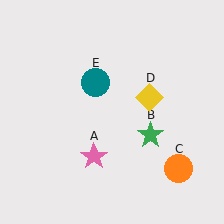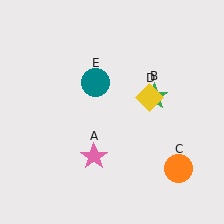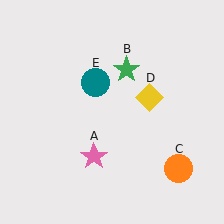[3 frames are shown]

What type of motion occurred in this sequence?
The green star (object B) rotated counterclockwise around the center of the scene.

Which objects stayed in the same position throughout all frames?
Pink star (object A) and orange circle (object C) and yellow diamond (object D) and teal circle (object E) remained stationary.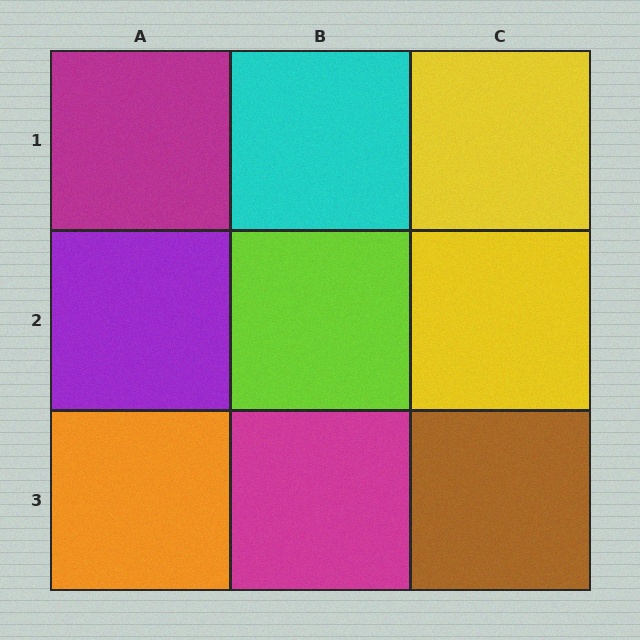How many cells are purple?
1 cell is purple.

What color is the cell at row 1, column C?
Yellow.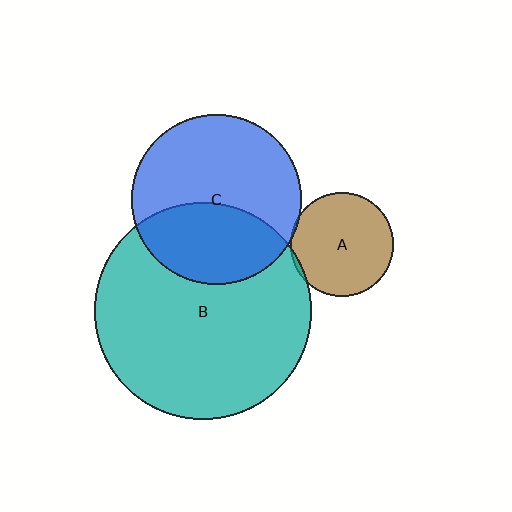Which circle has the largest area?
Circle B (teal).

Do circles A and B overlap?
Yes.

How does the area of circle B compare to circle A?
Approximately 4.4 times.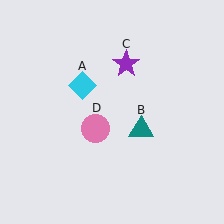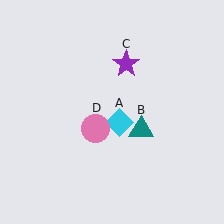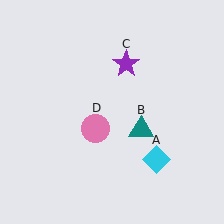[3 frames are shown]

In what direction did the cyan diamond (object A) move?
The cyan diamond (object A) moved down and to the right.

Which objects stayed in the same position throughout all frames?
Teal triangle (object B) and purple star (object C) and pink circle (object D) remained stationary.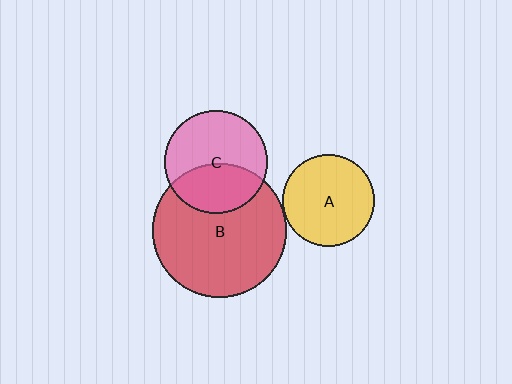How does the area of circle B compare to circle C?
Approximately 1.7 times.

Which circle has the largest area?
Circle B (red).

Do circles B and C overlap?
Yes.